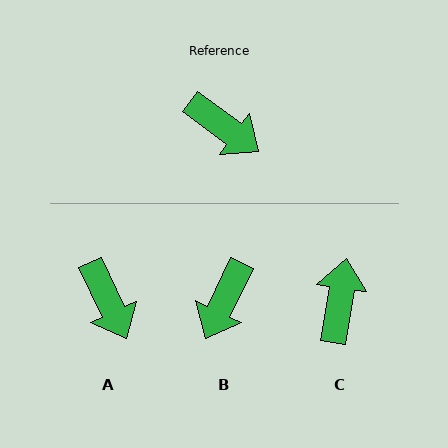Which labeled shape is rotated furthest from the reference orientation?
C, about 117 degrees away.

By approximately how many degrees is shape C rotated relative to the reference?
Approximately 117 degrees counter-clockwise.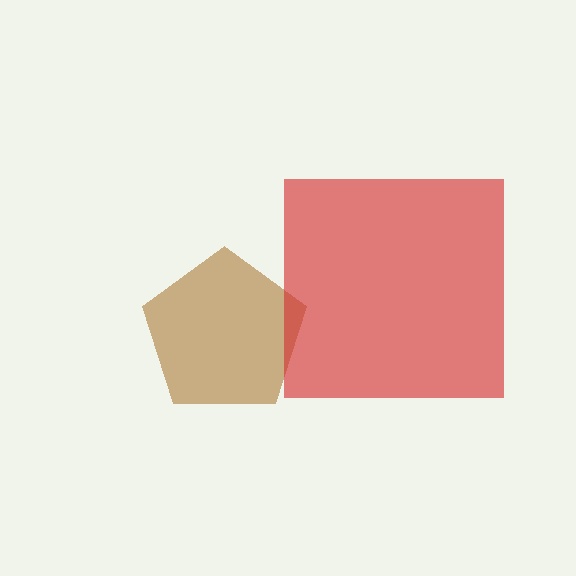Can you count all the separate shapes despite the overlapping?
Yes, there are 2 separate shapes.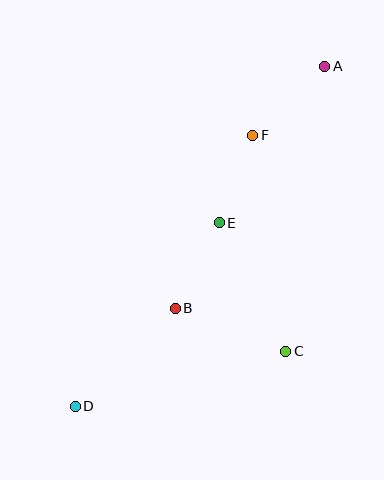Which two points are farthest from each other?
Points A and D are farthest from each other.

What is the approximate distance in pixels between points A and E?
The distance between A and E is approximately 188 pixels.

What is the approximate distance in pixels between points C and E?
The distance between C and E is approximately 145 pixels.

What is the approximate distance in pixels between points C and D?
The distance between C and D is approximately 218 pixels.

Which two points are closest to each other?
Points E and F are closest to each other.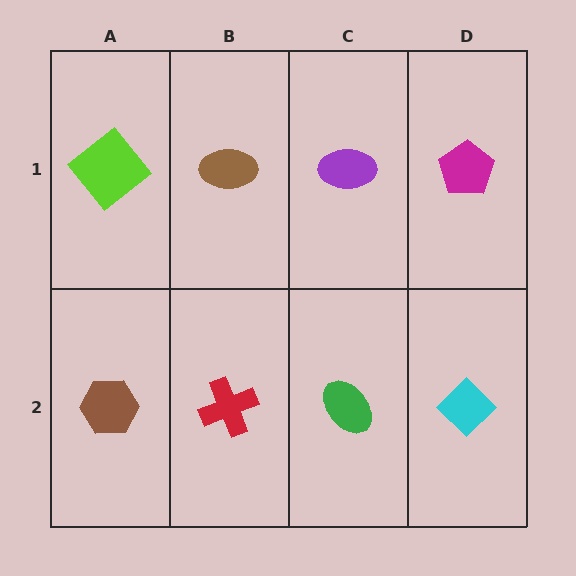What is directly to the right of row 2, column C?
A cyan diamond.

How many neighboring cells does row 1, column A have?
2.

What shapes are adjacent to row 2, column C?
A purple ellipse (row 1, column C), a red cross (row 2, column B), a cyan diamond (row 2, column D).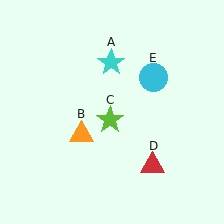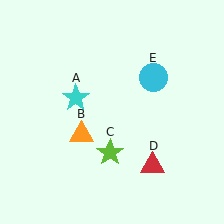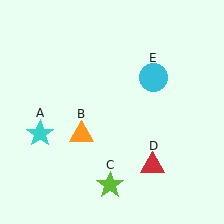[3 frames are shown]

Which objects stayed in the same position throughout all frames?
Orange triangle (object B) and red triangle (object D) and cyan circle (object E) remained stationary.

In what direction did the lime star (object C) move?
The lime star (object C) moved down.